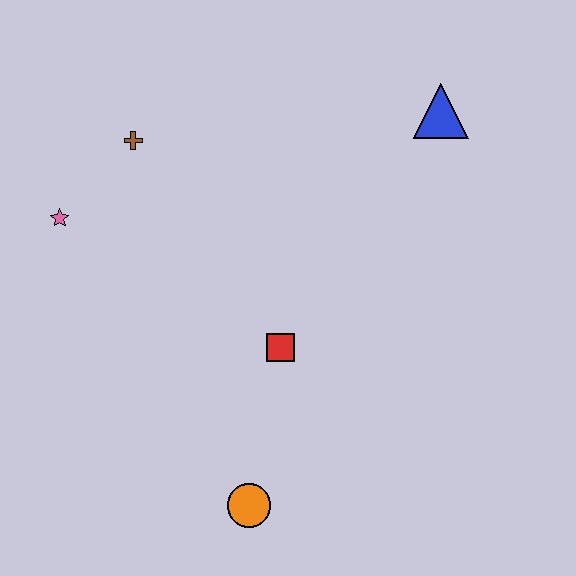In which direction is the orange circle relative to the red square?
The orange circle is below the red square.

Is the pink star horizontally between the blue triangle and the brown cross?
No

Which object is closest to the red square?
The orange circle is closest to the red square.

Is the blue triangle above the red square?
Yes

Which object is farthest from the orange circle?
The blue triangle is farthest from the orange circle.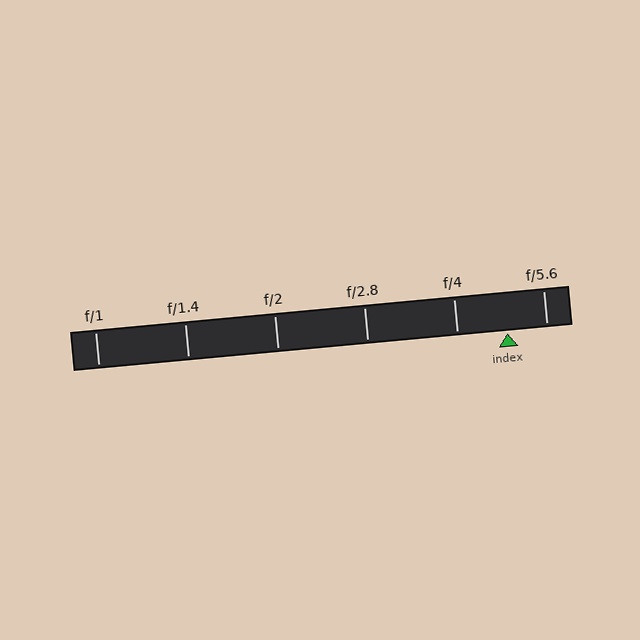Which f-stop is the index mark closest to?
The index mark is closest to f/5.6.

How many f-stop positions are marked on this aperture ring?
There are 6 f-stop positions marked.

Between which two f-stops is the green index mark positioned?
The index mark is between f/4 and f/5.6.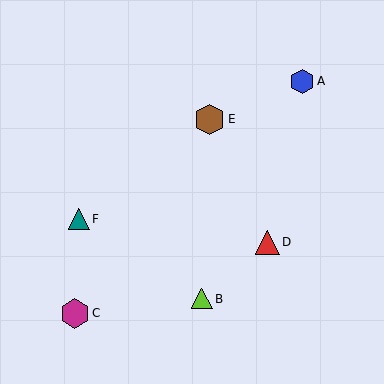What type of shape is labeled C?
Shape C is a magenta hexagon.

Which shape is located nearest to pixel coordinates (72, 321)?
The magenta hexagon (labeled C) at (75, 313) is nearest to that location.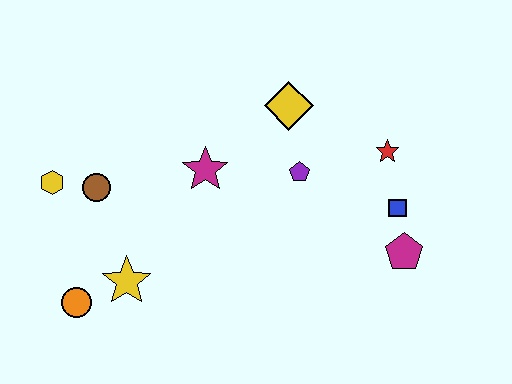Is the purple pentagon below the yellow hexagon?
No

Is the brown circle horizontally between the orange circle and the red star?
Yes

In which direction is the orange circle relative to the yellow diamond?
The orange circle is to the left of the yellow diamond.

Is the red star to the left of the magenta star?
No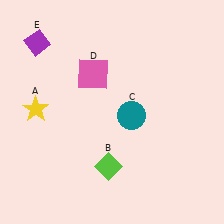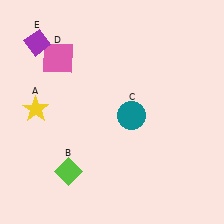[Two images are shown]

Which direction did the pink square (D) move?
The pink square (D) moved left.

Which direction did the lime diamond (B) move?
The lime diamond (B) moved left.